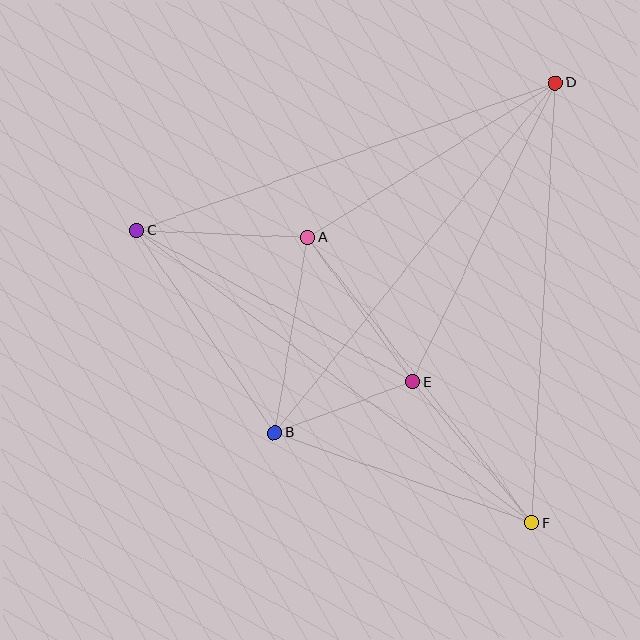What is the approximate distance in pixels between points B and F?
The distance between B and F is approximately 272 pixels.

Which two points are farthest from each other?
Points C and F are farthest from each other.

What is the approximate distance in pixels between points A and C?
The distance between A and C is approximately 172 pixels.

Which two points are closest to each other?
Points B and E are closest to each other.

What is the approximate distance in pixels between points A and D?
The distance between A and D is approximately 292 pixels.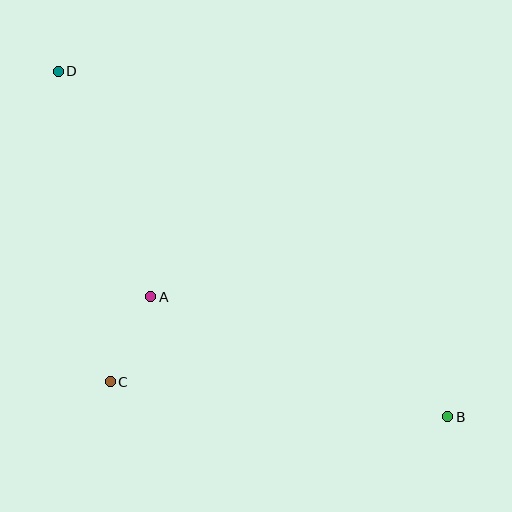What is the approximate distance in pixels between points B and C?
The distance between B and C is approximately 339 pixels.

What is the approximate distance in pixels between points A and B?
The distance between A and B is approximately 320 pixels.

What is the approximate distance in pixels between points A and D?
The distance between A and D is approximately 244 pixels.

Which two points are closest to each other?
Points A and C are closest to each other.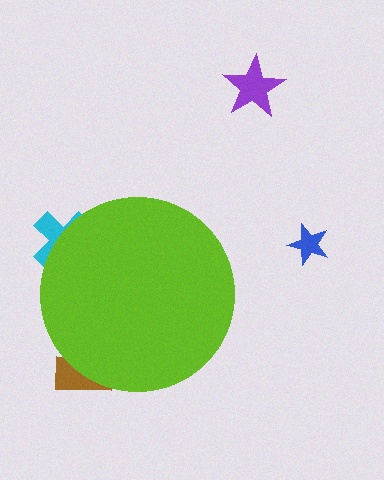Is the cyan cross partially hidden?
Yes, the cyan cross is partially hidden behind the lime circle.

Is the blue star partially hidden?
No, the blue star is fully visible.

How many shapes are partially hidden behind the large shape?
2 shapes are partially hidden.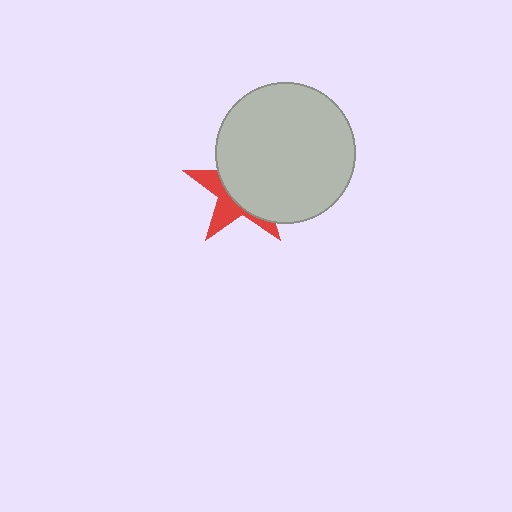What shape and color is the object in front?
The object in front is a light gray circle.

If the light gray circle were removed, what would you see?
You would see the complete red star.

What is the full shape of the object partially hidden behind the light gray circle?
The partially hidden object is a red star.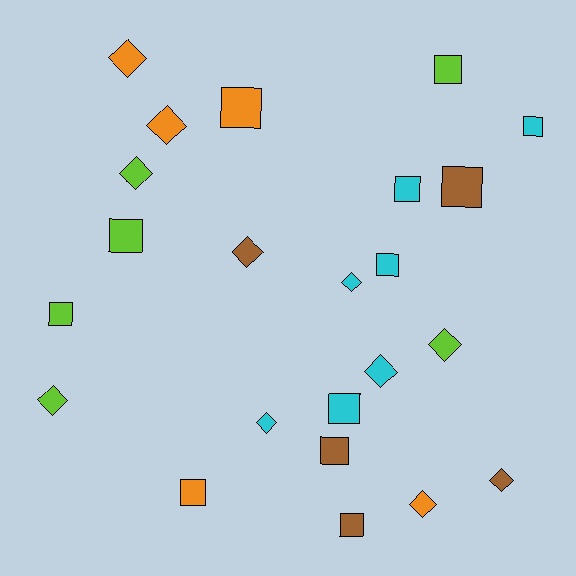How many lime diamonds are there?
There are 3 lime diamonds.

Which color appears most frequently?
Cyan, with 7 objects.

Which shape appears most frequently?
Square, with 12 objects.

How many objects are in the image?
There are 23 objects.